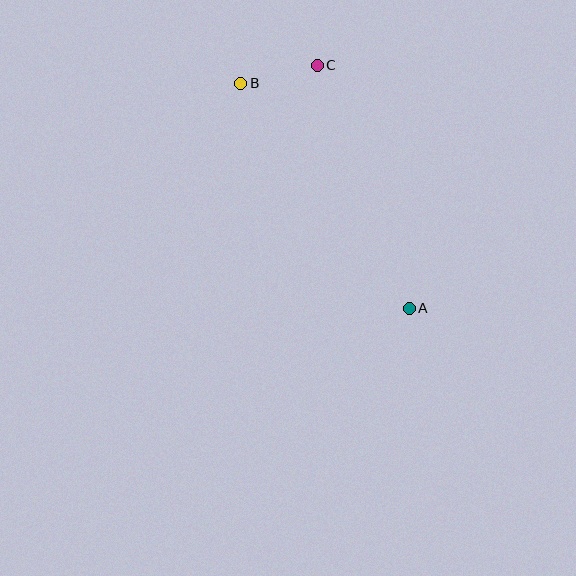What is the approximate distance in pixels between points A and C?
The distance between A and C is approximately 260 pixels.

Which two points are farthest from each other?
Points A and B are farthest from each other.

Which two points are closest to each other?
Points B and C are closest to each other.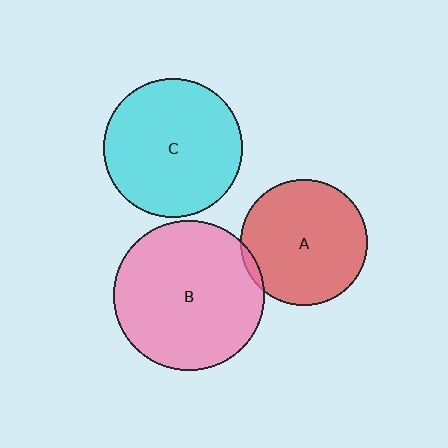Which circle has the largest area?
Circle B (pink).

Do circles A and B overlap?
Yes.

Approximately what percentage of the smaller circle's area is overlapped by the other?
Approximately 5%.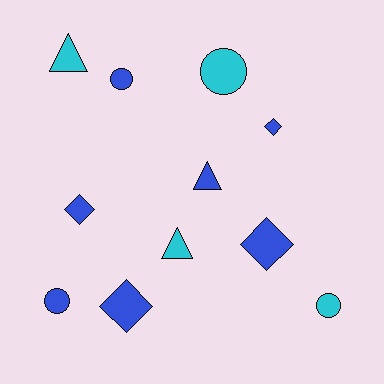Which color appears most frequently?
Blue, with 7 objects.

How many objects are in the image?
There are 11 objects.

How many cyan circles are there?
There are 2 cyan circles.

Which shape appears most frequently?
Diamond, with 4 objects.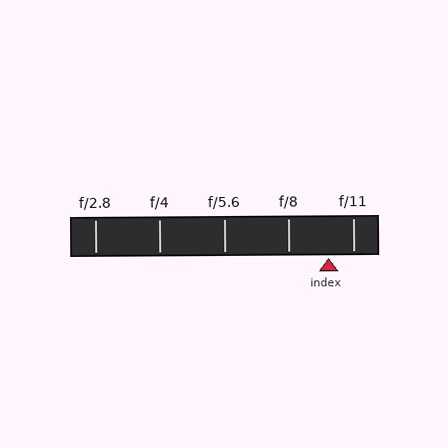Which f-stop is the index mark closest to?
The index mark is closest to f/11.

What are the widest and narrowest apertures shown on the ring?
The widest aperture shown is f/2.8 and the narrowest is f/11.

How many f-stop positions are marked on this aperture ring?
There are 5 f-stop positions marked.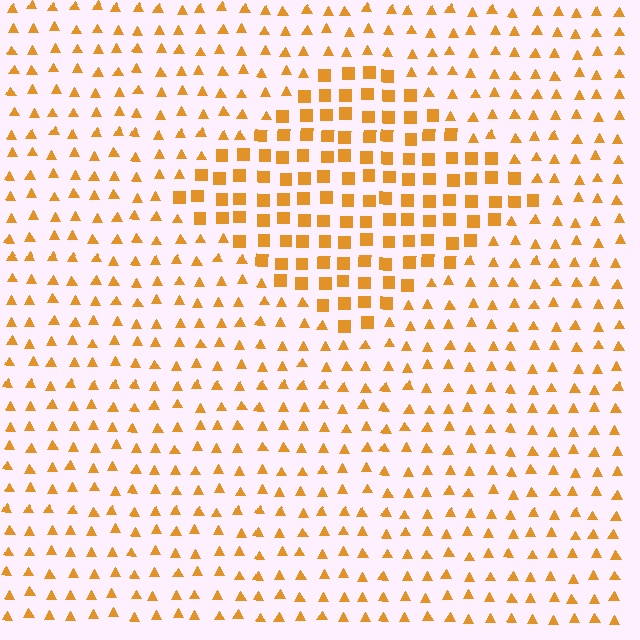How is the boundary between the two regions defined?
The boundary is defined by a change in element shape: squares inside vs. triangles outside. All elements share the same color and spacing.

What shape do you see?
I see a diamond.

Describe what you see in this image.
The image is filled with small orange elements arranged in a uniform grid. A diamond-shaped region contains squares, while the surrounding area contains triangles. The boundary is defined purely by the change in element shape.